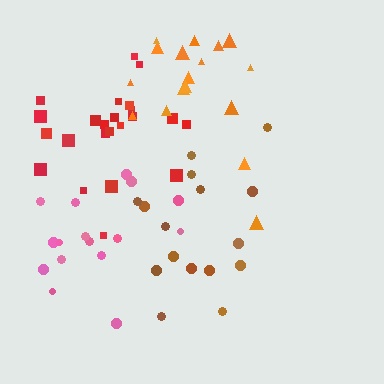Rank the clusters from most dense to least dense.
red, orange, brown, pink.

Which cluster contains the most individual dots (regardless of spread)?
Red (23).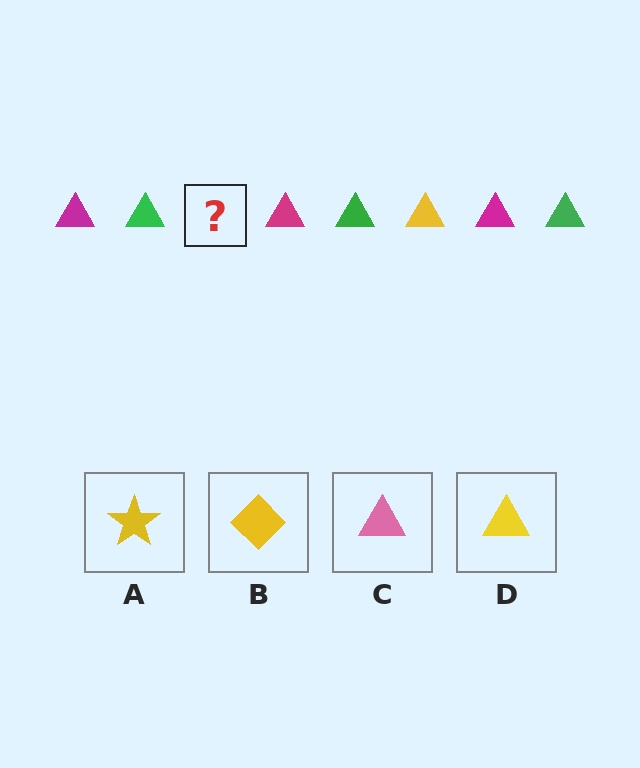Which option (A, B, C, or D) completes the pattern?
D.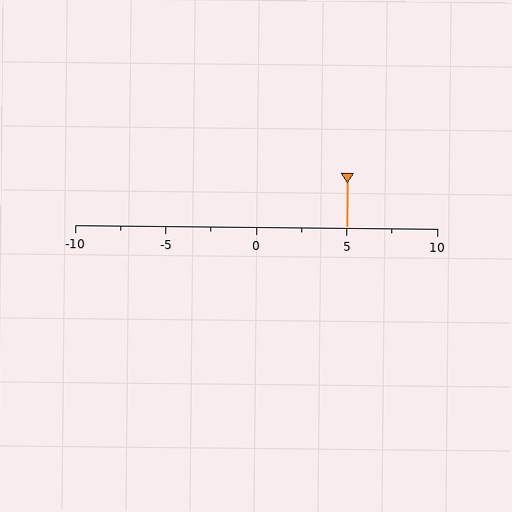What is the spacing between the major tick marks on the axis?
The major ticks are spaced 5 apart.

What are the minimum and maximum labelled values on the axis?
The axis runs from -10 to 10.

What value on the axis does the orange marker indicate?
The marker indicates approximately 5.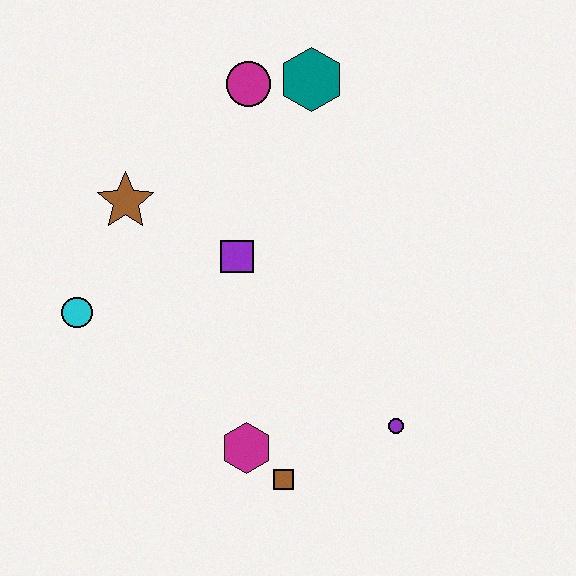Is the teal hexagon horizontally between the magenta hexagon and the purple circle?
Yes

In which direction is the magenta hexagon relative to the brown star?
The magenta hexagon is below the brown star.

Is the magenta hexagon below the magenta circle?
Yes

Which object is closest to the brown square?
The magenta hexagon is closest to the brown square.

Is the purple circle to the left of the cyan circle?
No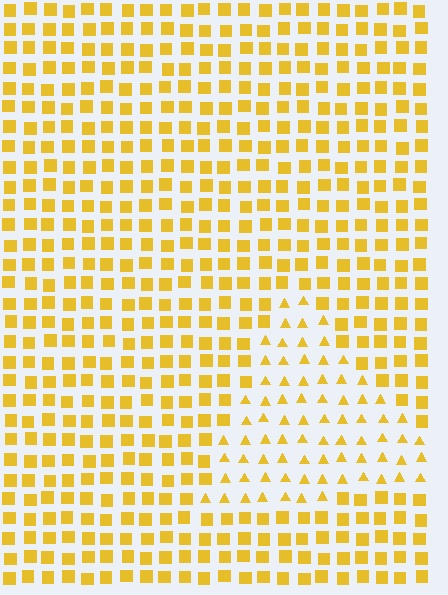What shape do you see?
I see a triangle.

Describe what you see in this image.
The image is filled with small yellow elements arranged in a uniform grid. A triangle-shaped region contains triangles, while the surrounding area contains squares. The boundary is defined purely by the change in element shape.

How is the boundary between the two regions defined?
The boundary is defined by a change in element shape: triangles inside vs. squares outside. All elements share the same color and spacing.